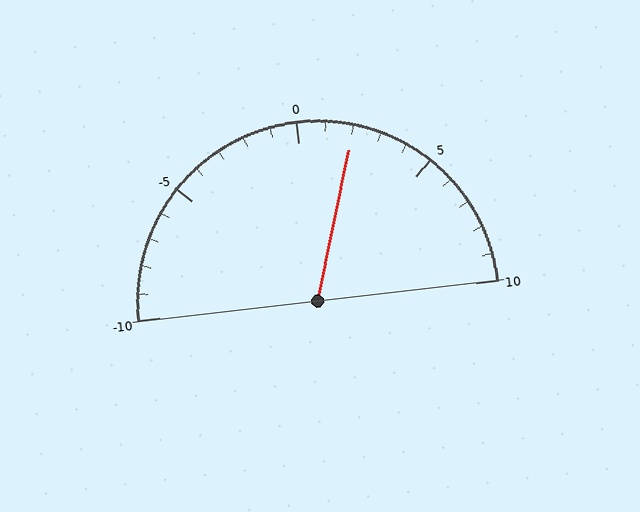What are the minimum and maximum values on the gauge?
The gauge ranges from -10 to 10.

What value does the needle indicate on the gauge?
The needle indicates approximately 2.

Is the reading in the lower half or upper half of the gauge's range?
The reading is in the upper half of the range (-10 to 10).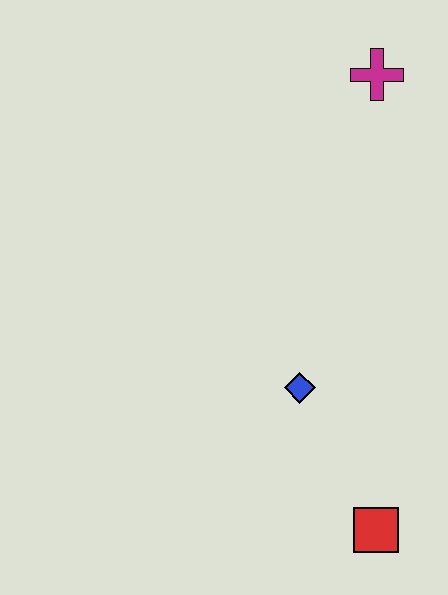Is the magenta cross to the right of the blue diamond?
Yes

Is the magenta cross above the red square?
Yes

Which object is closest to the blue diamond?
The red square is closest to the blue diamond.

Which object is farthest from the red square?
The magenta cross is farthest from the red square.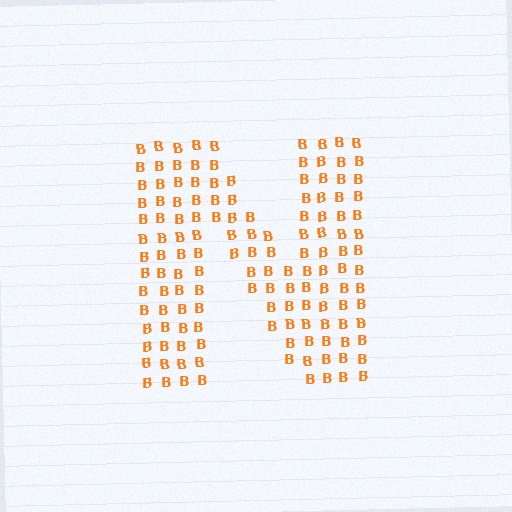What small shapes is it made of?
It is made of small letter B's.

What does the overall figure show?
The overall figure shows the letter N.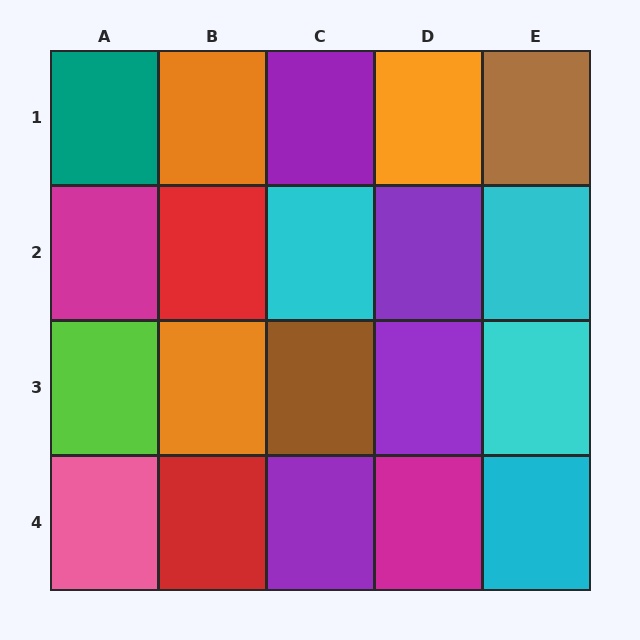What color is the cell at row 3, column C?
Brown.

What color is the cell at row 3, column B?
Orange.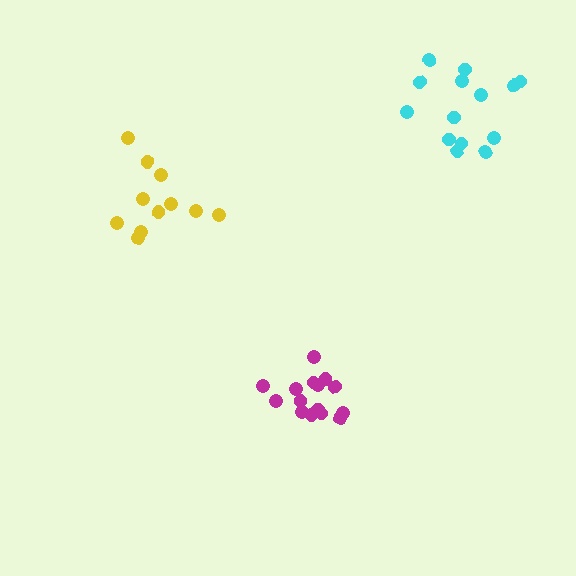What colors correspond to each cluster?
The clusters are colored: yellow, cyan, magenta.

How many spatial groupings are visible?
There are 3 spatial groupings.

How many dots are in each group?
Group 1: 11 dots, Group 2: 14 dots, Group 3: 15 dots (40 total).